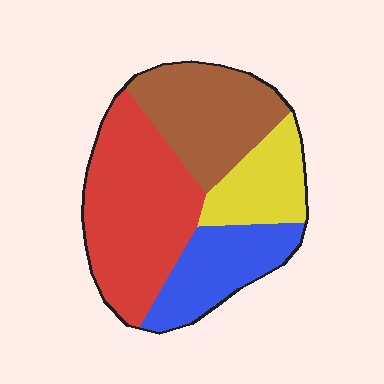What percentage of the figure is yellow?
Yellow covers roughly 15% of the figure.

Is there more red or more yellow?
Red.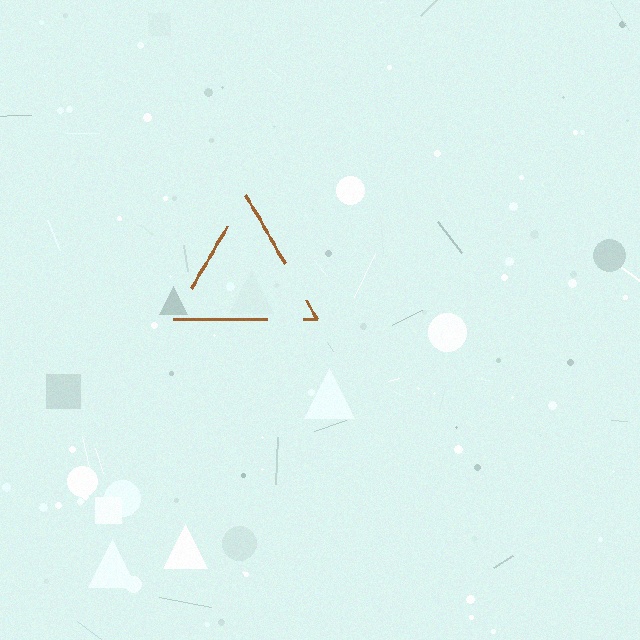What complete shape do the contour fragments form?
The contour fragments form a triangle.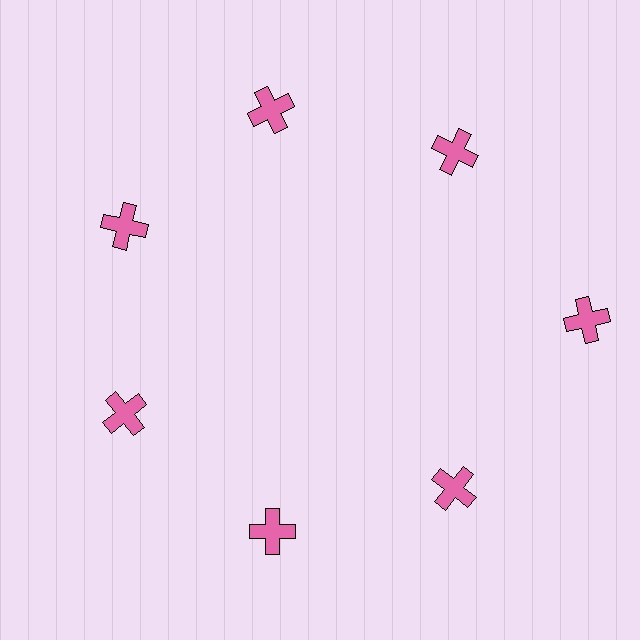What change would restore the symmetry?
The symmetry would be restored by moving it inward, back onto the ring so that all 7 crosses sit at equal angles and equal distance from the center.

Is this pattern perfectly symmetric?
No. The 7 pink crosses are arranged in a ring, but one element near the 3 o'clock position is pushed outward from the center, breaking the 7-fold rotational symmetry.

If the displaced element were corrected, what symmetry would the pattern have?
It would have 7-fold rotational symmetry — the pattern would map onto itself every 51 degrees.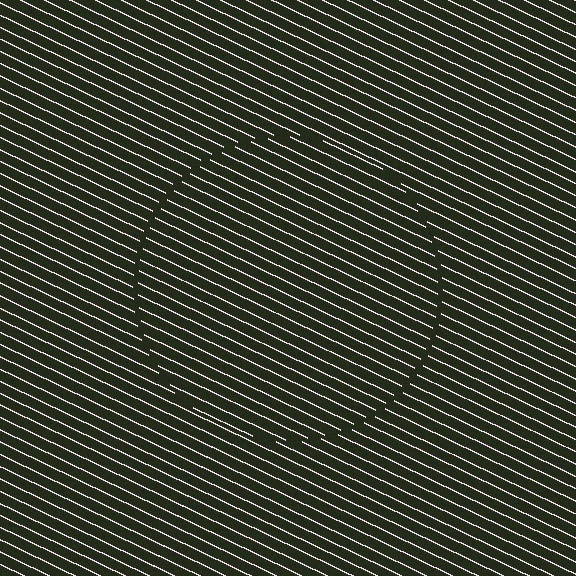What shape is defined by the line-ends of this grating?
An illusory circle. The interior of the shape contains the same grating, shifted by half a period — the contour is defined by the phase discontinuity where line-ends from the inner and outer gratings abut.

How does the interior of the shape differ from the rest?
The interior of the shape contains the same grating, shifted by half a period — the contour is defined by the phase discontinuity where line-ends from the inner and outer gratings abut.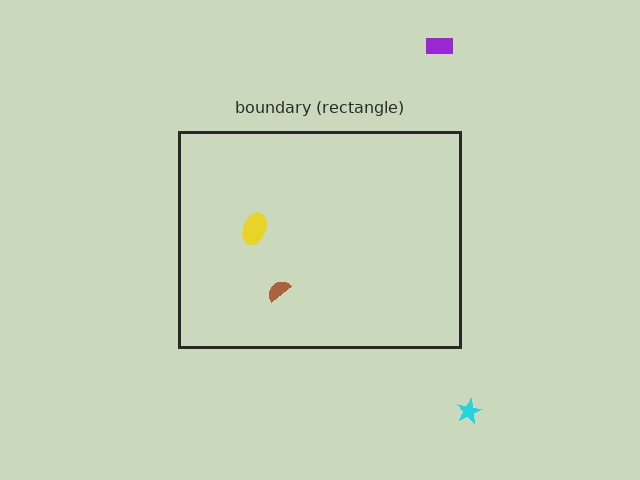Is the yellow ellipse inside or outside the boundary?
Inside.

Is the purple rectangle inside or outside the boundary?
Outside.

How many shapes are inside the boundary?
2 inside, 2 outside.